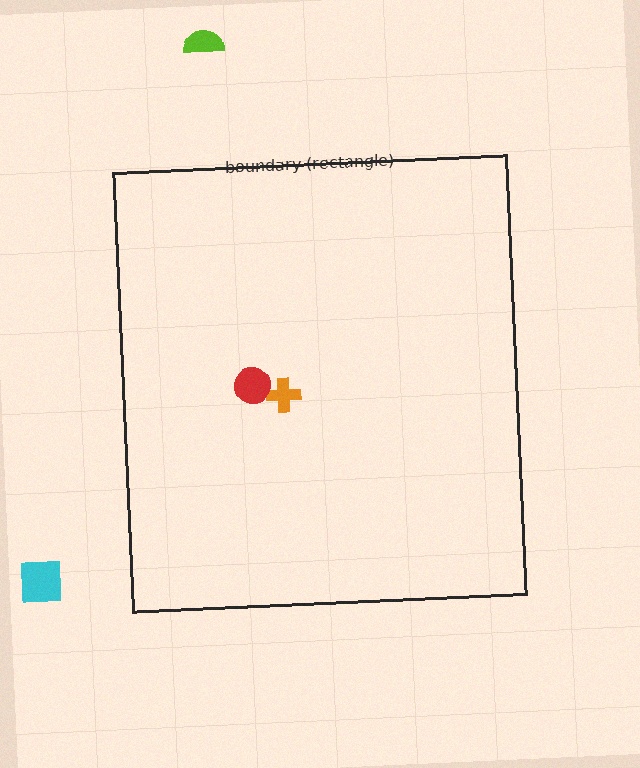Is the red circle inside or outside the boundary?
Inside.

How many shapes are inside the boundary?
2 inside, 2 outside.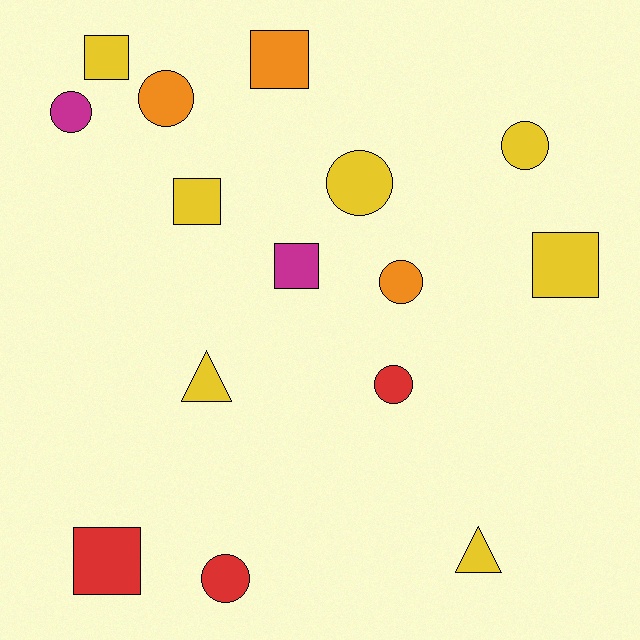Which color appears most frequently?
Yellow, with 7 objects.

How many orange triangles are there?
There are no orange triangles.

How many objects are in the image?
There are 15 objects.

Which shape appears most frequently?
Circle, with 7 objects.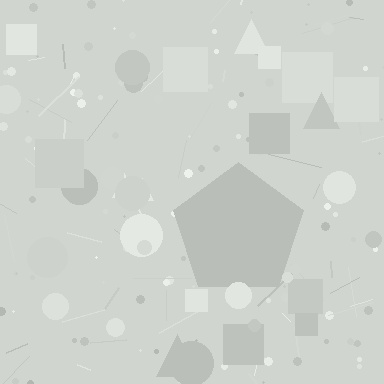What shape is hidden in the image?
A pentagon is hidden in the image.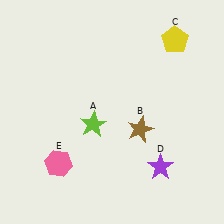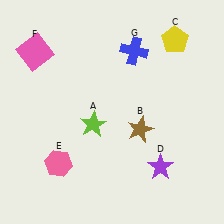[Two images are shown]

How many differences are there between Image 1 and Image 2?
There are 2 differences between the two images.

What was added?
A pink square (F), a blue cross (G) were added in Image 2.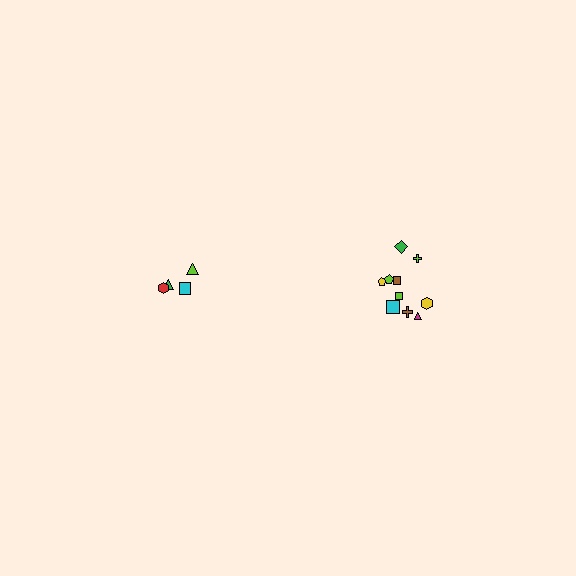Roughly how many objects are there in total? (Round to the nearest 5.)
Roughly 15 objects in total.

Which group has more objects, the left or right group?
The right group.